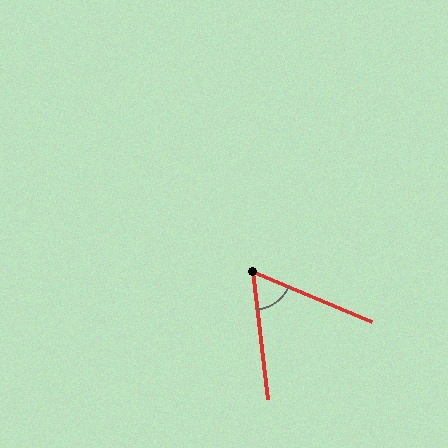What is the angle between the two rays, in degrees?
Approximately 60 degrees.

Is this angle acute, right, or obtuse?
It is acute.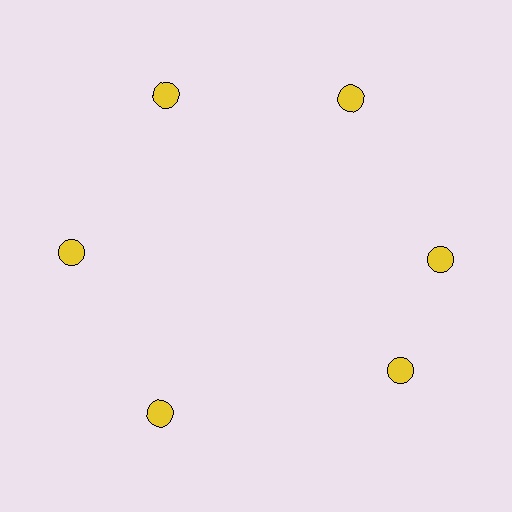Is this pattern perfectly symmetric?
No. The 6 yellow circles are arranged in a ring, but one element near the 5 o'clock position is rotated out of alignment along the ring, breaking the 6-fold rotational symmetry.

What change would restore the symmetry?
The symmetry would be restored by rotating it back into even spacing with its neighbors so that all 6 circles sit at equal angles and equal distance from the center.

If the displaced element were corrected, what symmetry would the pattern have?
It would have 6-fold rotational symmetry — the pattern would map onto itself every 60 degrees.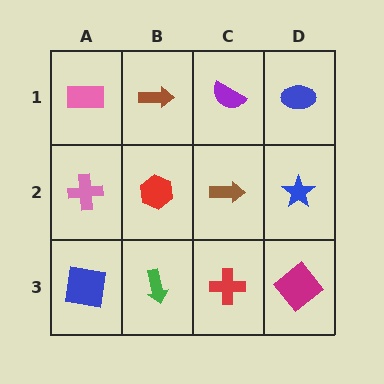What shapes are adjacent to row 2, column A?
A pink rectangle (row 1, column A), a blue square (row 3, column A), a red hexagon (row 2, column B).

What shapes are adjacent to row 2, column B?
A brown arrow (row 1, column B), a green arrow (row 3, column B), a pink cross (row 2, column A), a brown arrow (row 2, column C).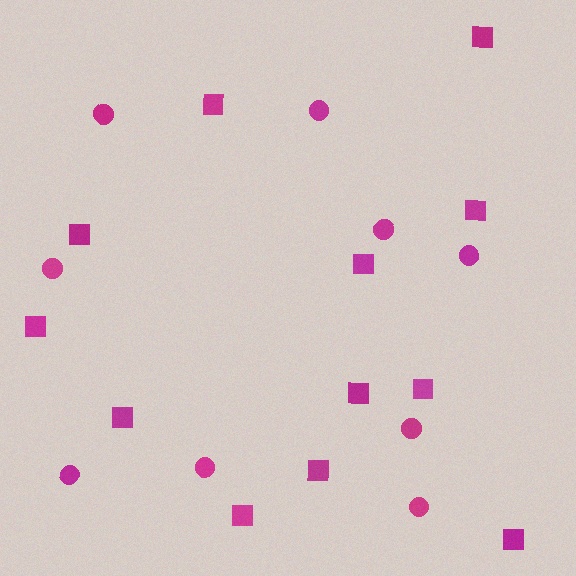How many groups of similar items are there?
There are 2 groups: one group of squares (12) and one group of circles (9).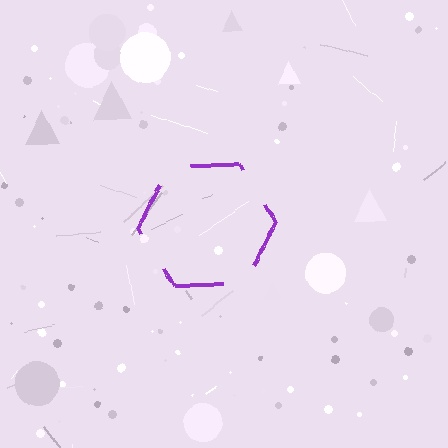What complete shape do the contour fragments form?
The contour fragments form a hexagon.